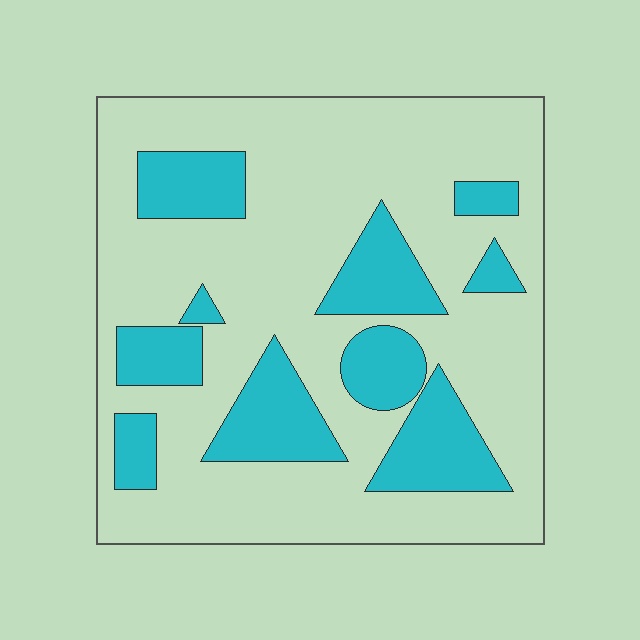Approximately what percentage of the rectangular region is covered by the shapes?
Approximately 25%.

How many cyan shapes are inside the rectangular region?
10.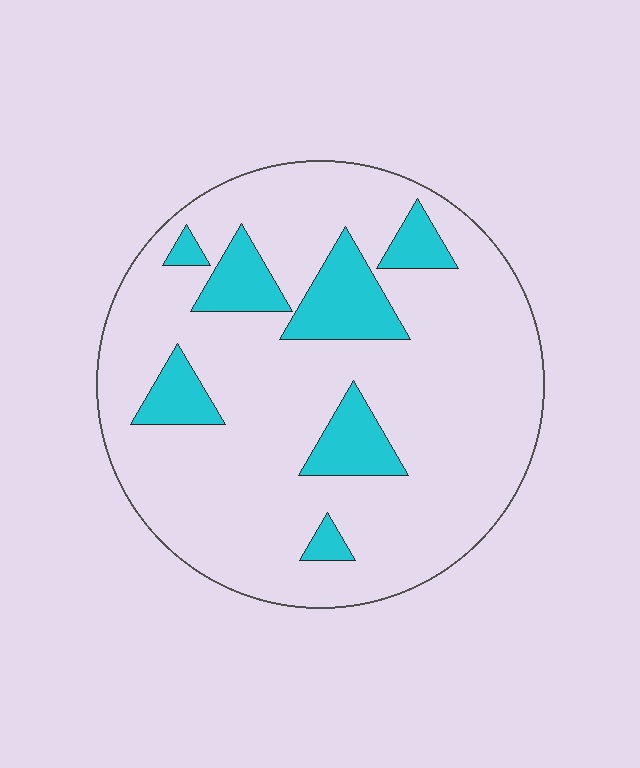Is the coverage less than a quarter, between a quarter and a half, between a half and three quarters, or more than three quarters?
Less than a quarter.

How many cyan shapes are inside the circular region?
7.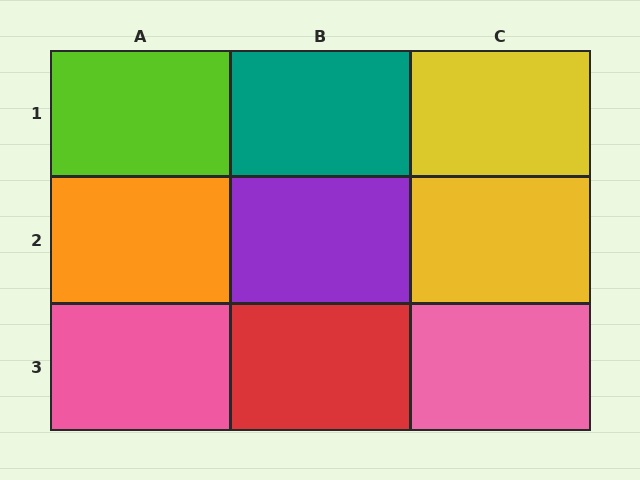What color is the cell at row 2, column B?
Purple.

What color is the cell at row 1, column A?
Lime.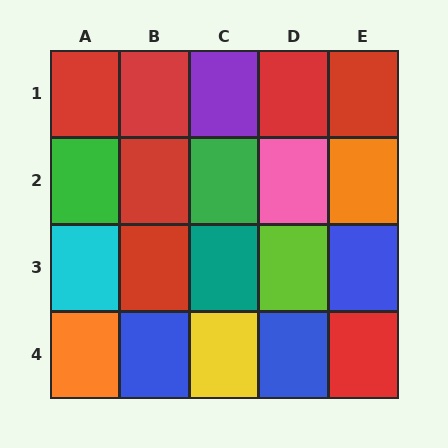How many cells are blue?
3 cells are blue.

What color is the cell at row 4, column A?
Orange.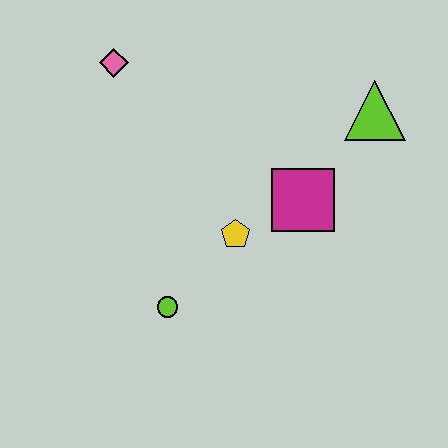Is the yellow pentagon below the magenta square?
Yes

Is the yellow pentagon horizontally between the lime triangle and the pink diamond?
Yes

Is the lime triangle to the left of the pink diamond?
No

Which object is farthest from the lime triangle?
The lime circle is farthest from the lime triangle.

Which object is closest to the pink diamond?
The yellow pentagon is closest to the pink diamond.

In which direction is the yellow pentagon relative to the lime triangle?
The yellow pentagon is to the left of the lime triangle.